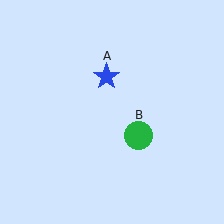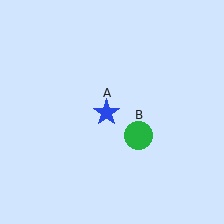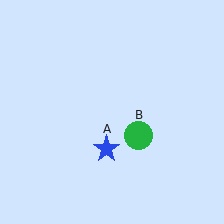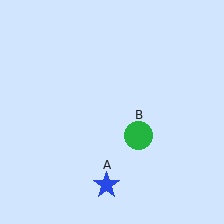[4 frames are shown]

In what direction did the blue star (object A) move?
The blue star (object A) moved down.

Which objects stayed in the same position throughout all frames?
Green circle (object B) remained stationary.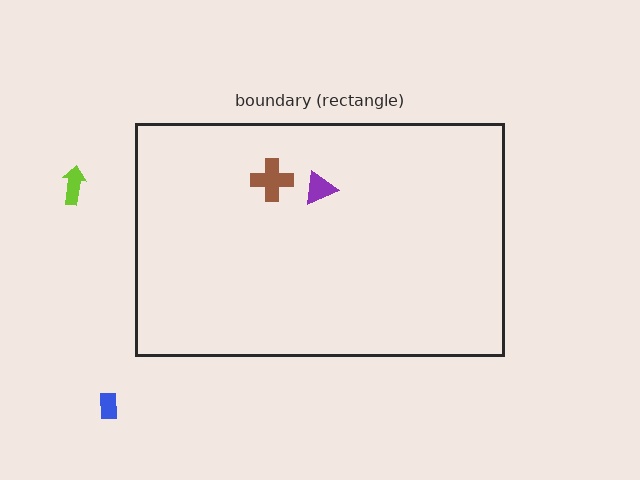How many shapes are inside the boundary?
2 inside, 2 outside.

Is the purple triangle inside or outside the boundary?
Inside.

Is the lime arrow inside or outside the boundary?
Outside.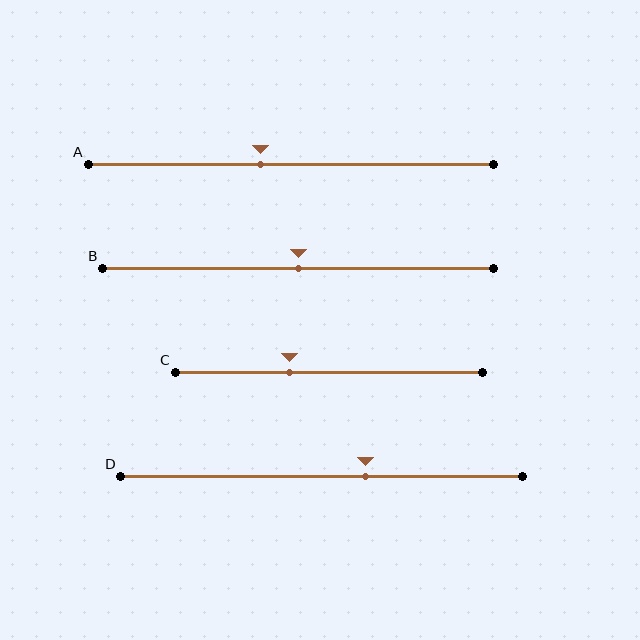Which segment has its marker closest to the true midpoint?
Segment B has its marker closest to the true midpoint.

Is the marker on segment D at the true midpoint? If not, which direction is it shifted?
No, the marker on segment D is shifted to the right by about 11% of the segment length.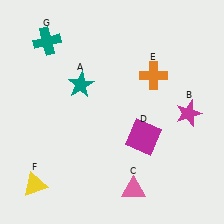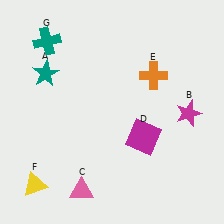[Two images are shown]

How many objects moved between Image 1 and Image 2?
2 objects moved between the two images.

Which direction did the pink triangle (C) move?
The pink triangle (C) moved left.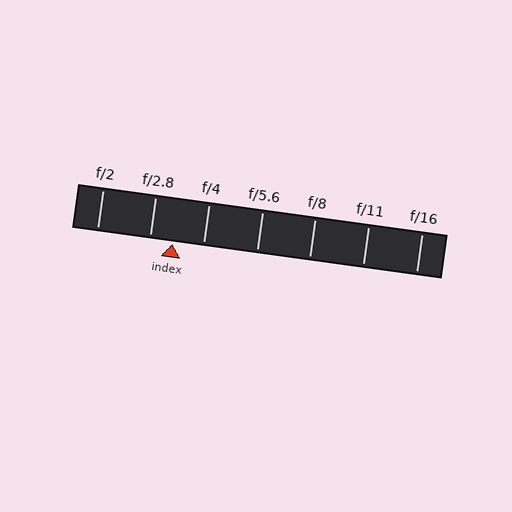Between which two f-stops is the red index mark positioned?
The index mark is between f/2.8 and f/4.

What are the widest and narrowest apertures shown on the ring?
The widest aperture shown is f/2 and the narrowest is f/16.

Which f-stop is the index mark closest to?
The index mark is closest to f/2.8.